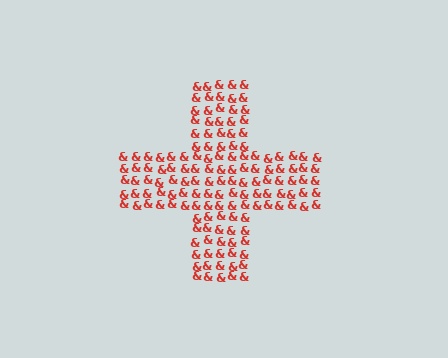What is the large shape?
The large shape is a cross.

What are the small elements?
The small elements are ampersands.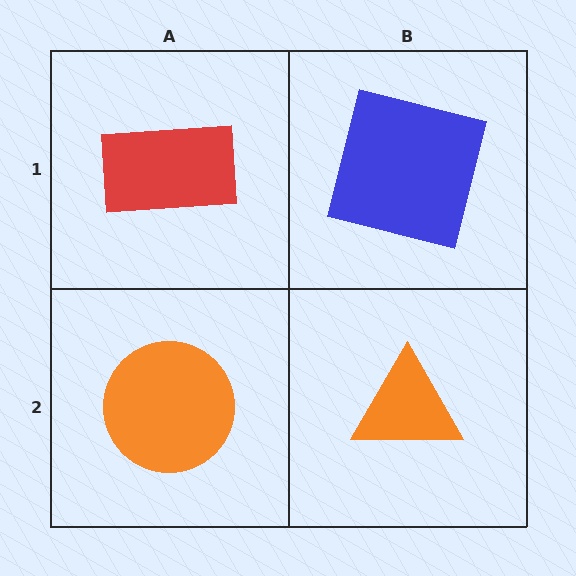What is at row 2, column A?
An orange circle.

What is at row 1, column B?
A blue square.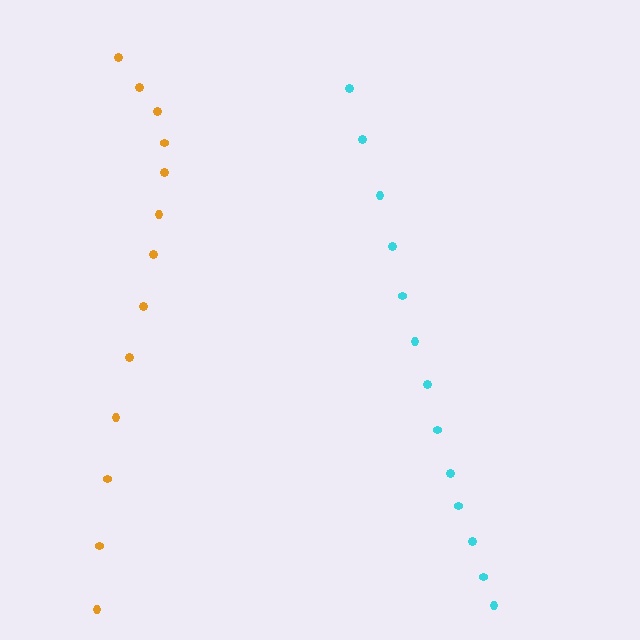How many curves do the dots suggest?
There are 2 distinct paths.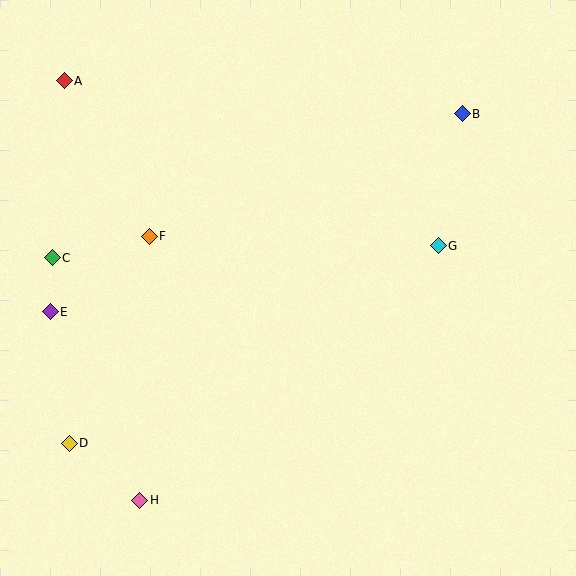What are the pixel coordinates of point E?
Point E is at (50, 312).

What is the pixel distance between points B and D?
The distance between B and D is 513 pixels.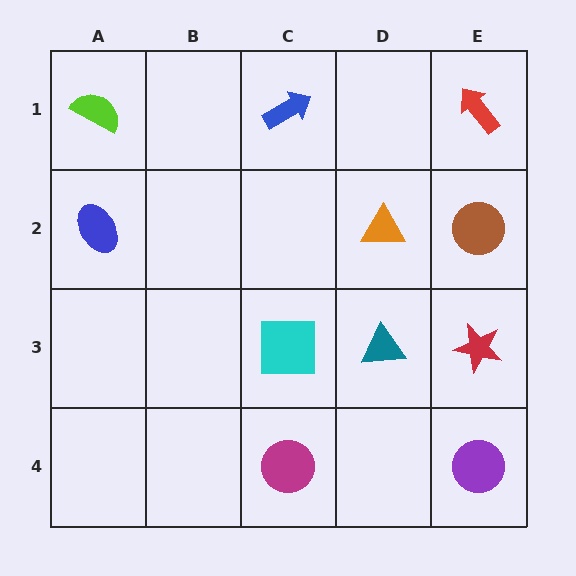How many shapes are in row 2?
3 shapes.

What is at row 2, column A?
A blue ellipse.